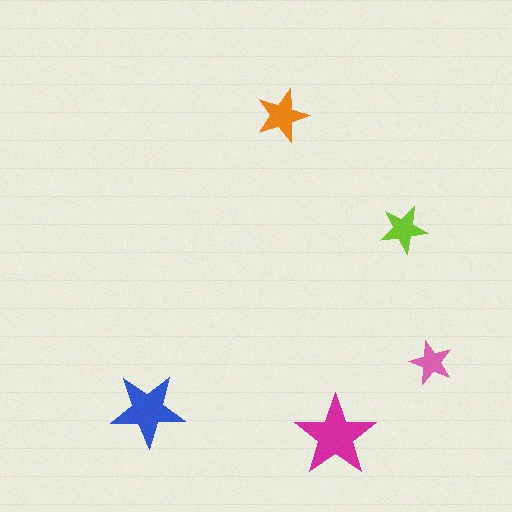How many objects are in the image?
There are 5 objects in the image.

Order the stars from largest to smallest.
the magenta one, the blue one, the orange one, the lime one, the pink one.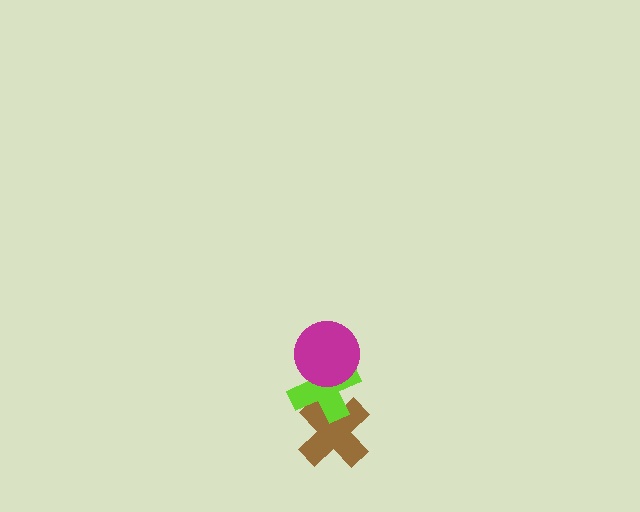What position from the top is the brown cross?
The brown cross is 3rd from the top.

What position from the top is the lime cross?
The lime cross is 2nd from the top.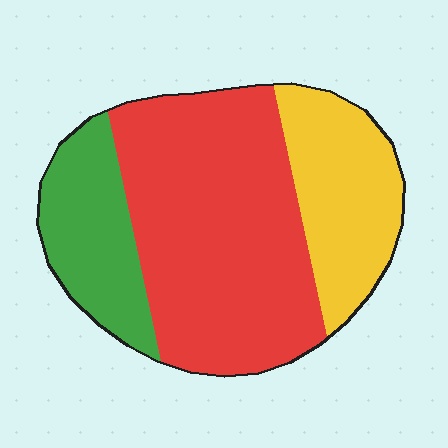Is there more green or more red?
Red.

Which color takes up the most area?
Red, at roughly 55%.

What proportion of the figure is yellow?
Yellow covers about 25% of the figure.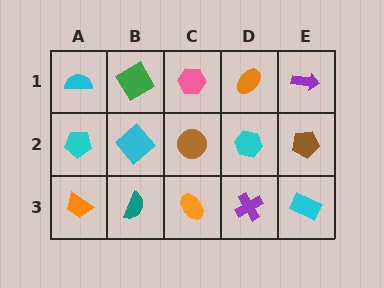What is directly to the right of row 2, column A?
A cyan diamond.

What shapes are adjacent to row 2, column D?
An orange ellipse (row 1, column D), a purple cross (row 3, column D), a brown circle (row 2, column C), a brown pentagon (row 2, column E).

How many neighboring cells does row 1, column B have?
3.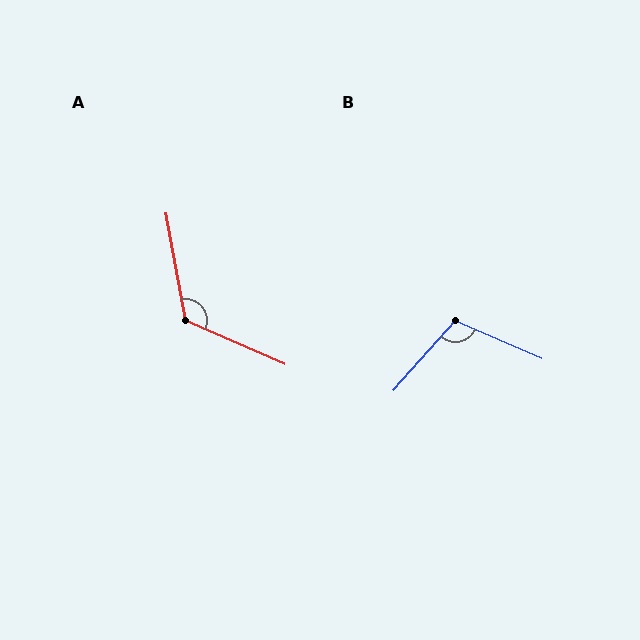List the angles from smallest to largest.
B (108°), A (124°).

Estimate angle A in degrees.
Approximately 124 degrees.